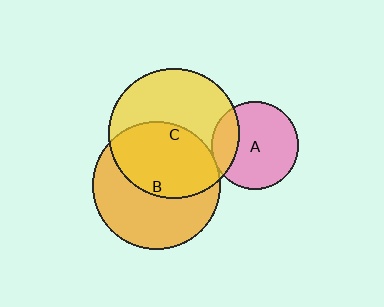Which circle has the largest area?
Circle C (yellow).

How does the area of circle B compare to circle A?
Approximately 2.1 times.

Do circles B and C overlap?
Yes.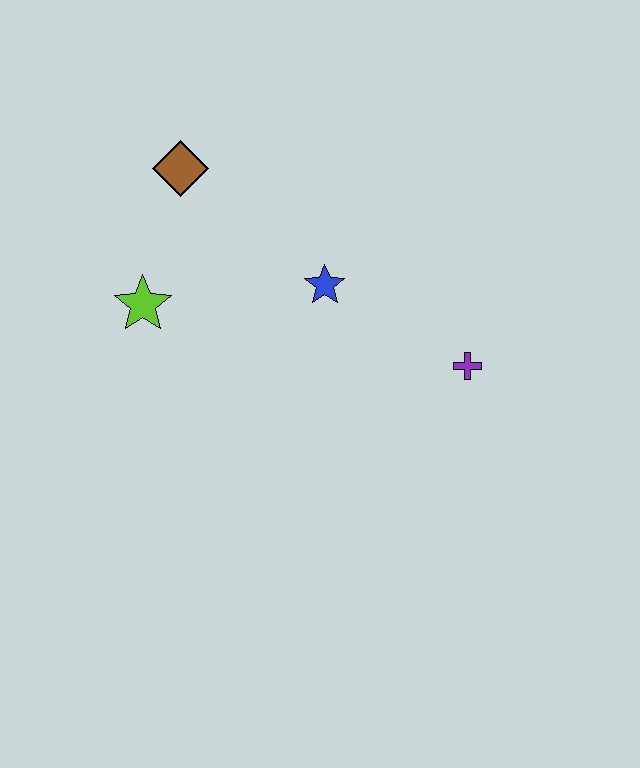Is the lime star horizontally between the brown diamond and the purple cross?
No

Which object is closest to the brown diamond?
The lime star is closest to the brown diamond.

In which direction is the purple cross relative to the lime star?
The purple cross is to the right of the lime star.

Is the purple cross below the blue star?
Yes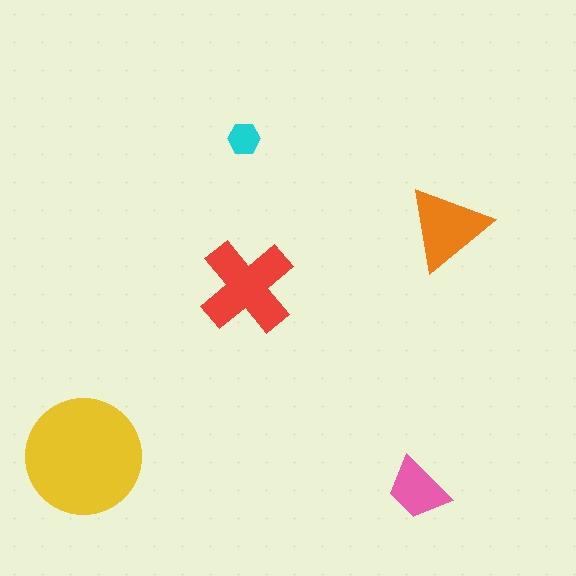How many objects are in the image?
There are 5 objects in the image.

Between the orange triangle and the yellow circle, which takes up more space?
The yellow circle.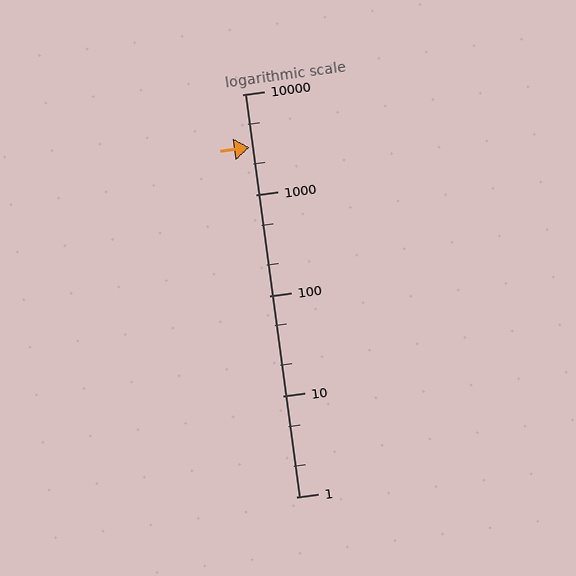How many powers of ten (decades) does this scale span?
The scale spans 4 decades, from 1 to 10000.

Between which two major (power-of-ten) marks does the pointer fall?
The pointer is between 1000 and 10000.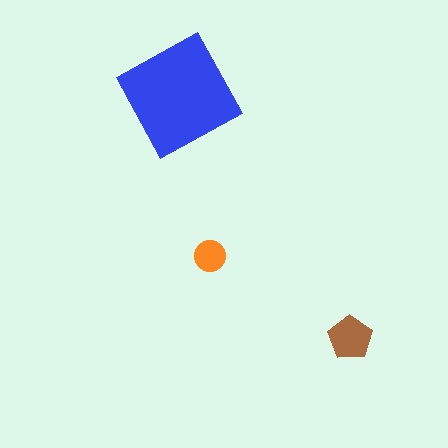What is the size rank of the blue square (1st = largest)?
1st.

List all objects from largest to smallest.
The blue square, the brown pentagon, the orange circle.